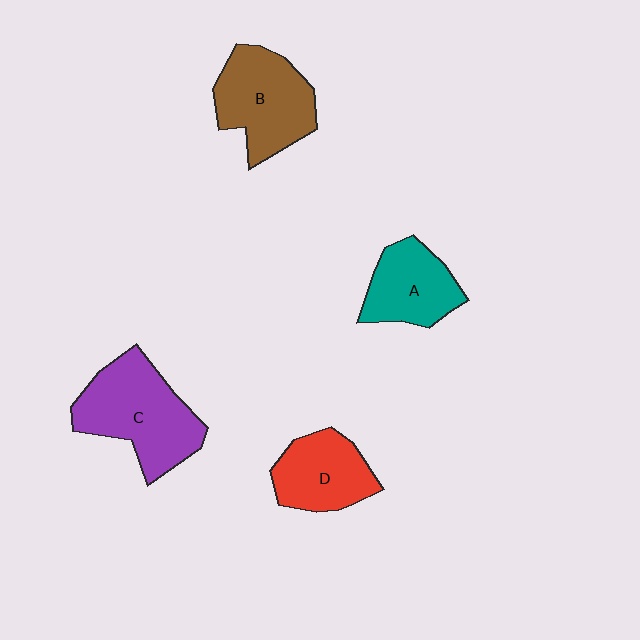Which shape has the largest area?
Shape C (purple).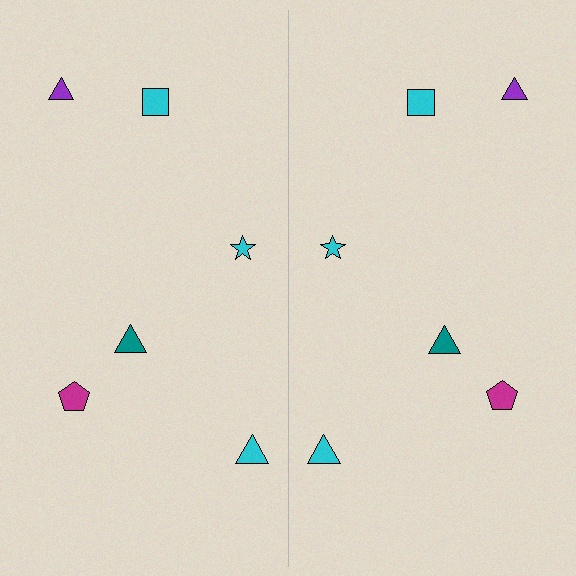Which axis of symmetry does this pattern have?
The pattern has a vertical axis of symmetry running through the center of the image.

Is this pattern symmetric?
Yes, this pattern has bilateral (reflection) symmetry.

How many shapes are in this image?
There are 12 shapes in this image.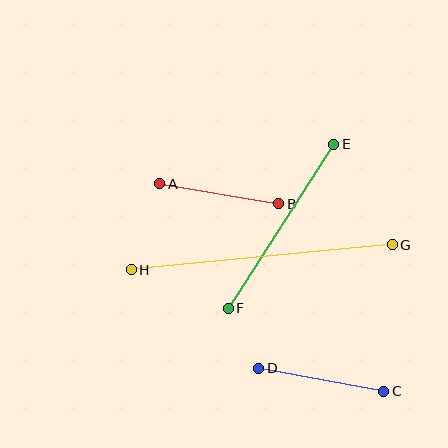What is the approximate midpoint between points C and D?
The midpoint is at approximately (321, 380) pixels.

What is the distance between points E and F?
The distance is approximately 195 pixels.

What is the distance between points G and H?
The distance is approximately 262 pixels.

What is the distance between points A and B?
The distance is approximately 121 pixels.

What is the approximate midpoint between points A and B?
The midpoint is at approximately (219, 194) pixels.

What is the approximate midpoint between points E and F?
The midpoint is at approximately (281, 226) pixels.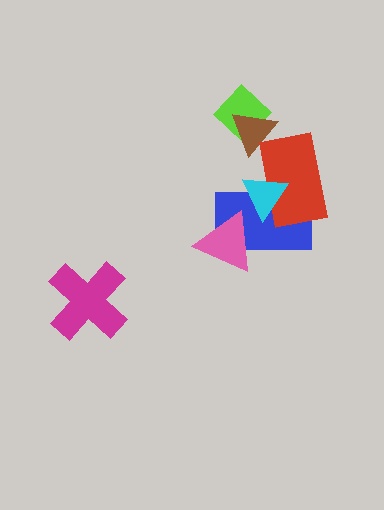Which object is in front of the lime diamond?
The brown triangle is in front of the lime diamond.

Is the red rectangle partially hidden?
Yes, it is partially covered by another shape.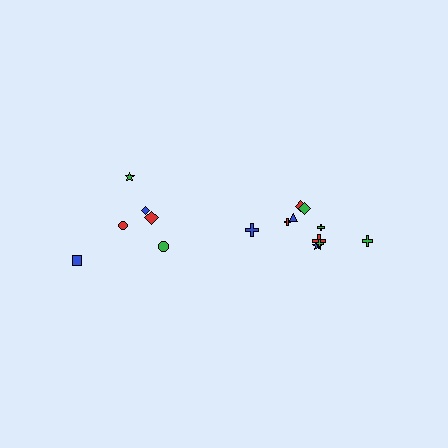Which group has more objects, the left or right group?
The right group.